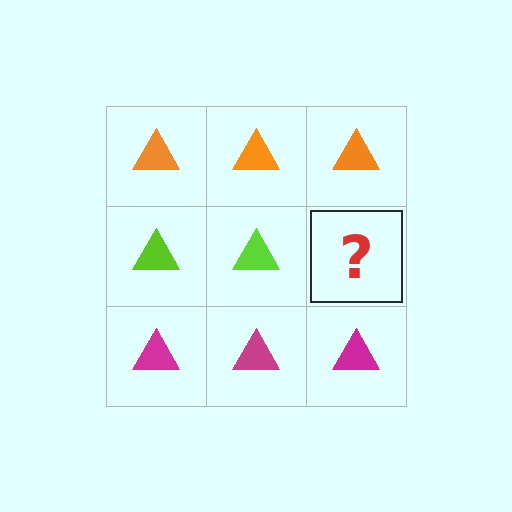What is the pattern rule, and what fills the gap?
The rule is that each row has a consistent color. The gap should be filled with a lime triangle.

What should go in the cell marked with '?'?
The missing cell should contain a lime triangle.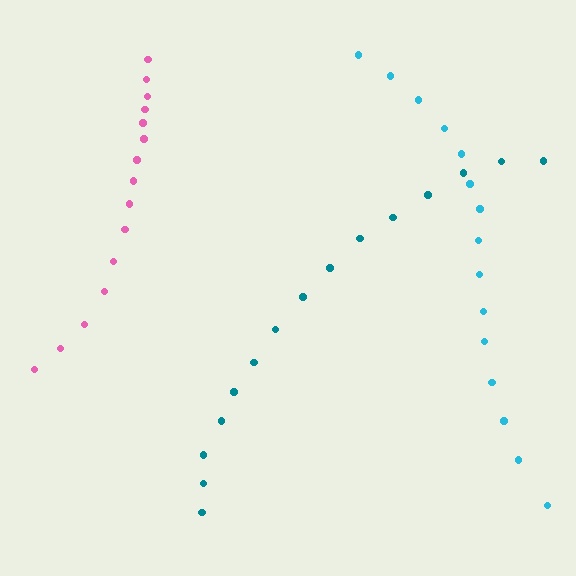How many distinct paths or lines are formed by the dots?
There are 3 distinct paths.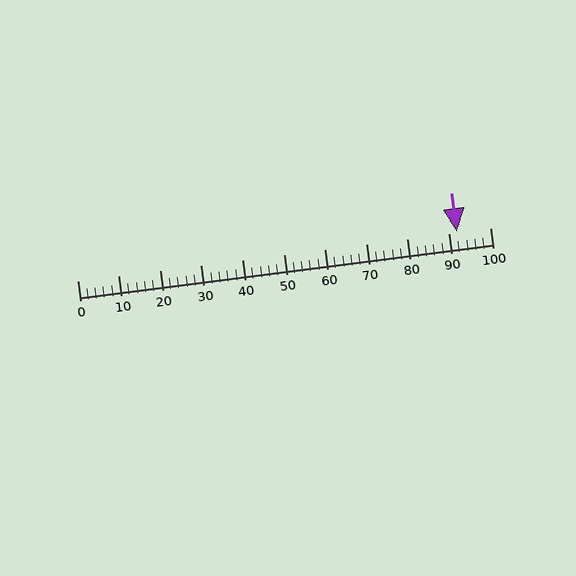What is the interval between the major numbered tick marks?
The major tick marks are spaced 10 units apart.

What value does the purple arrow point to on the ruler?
The purple arrow points to approximately 92.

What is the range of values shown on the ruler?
The ruler shows values from 0 to 100.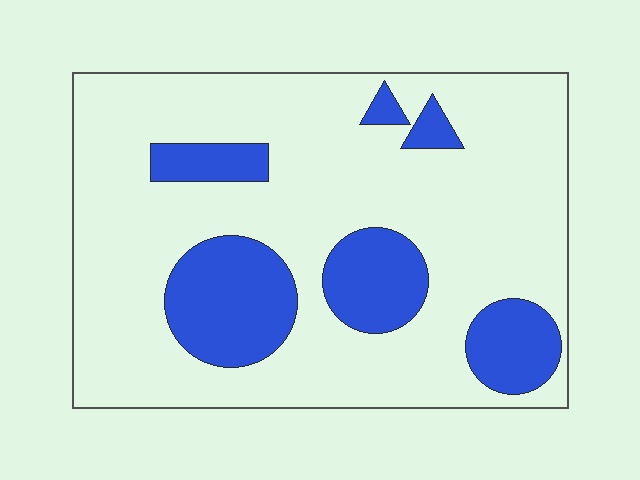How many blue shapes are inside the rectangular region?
6.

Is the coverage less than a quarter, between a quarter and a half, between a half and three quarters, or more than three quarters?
Less than a quarter.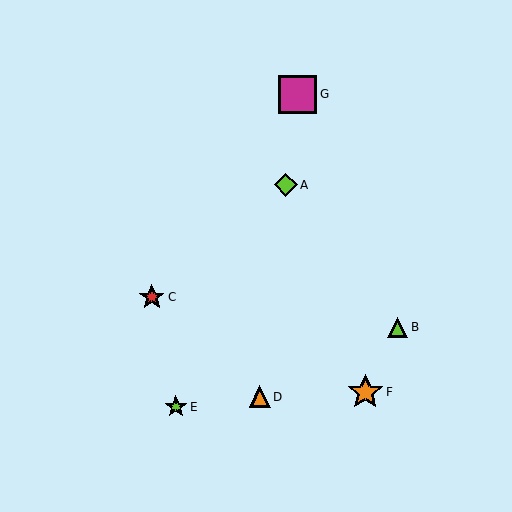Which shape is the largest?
The magenta square (labeled G) is the largest.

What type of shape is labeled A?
Shape A is a lime diamond.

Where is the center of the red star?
The center of the red star is at (152, 297).